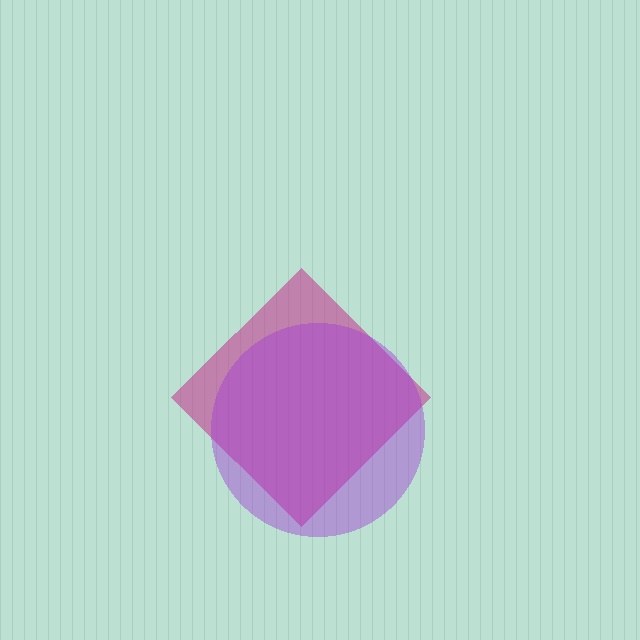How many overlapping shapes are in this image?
There are 2 overlapping shapes in the image.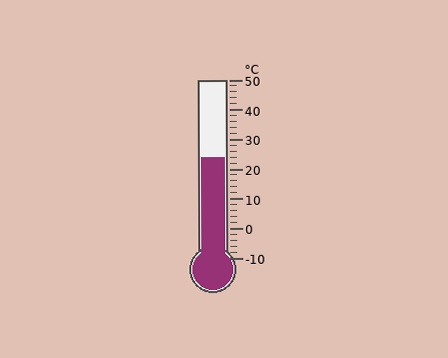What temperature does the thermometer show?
The thermometer shows approximately 24°C.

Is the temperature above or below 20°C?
The temperature is above 20°C.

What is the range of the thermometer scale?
The thermometer scale ranges from -10°C to 50°C.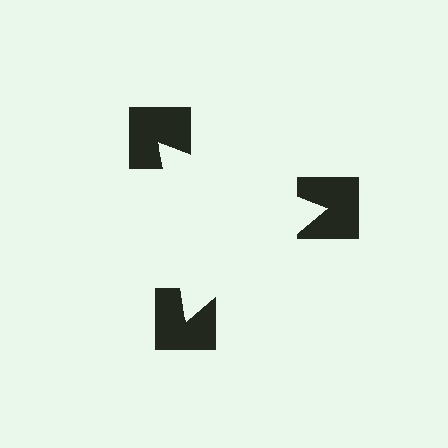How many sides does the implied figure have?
3 sides.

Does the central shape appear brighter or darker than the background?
It typically appears slightly brighter than the background, even though no actual brightness change is drawn.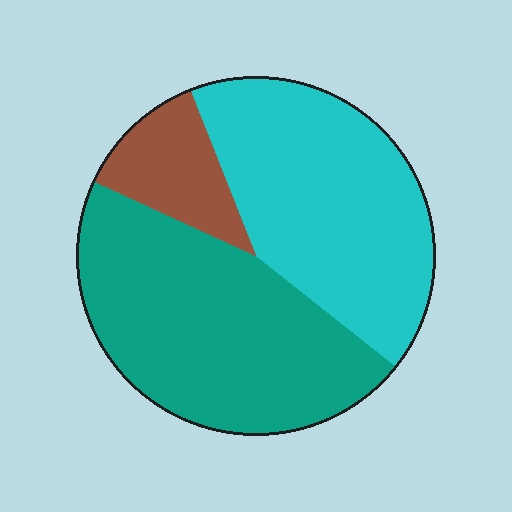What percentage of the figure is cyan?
Cyan takes up between a third and a half of the figure.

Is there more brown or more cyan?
Cyan.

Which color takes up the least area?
Brown, at roughly 10%.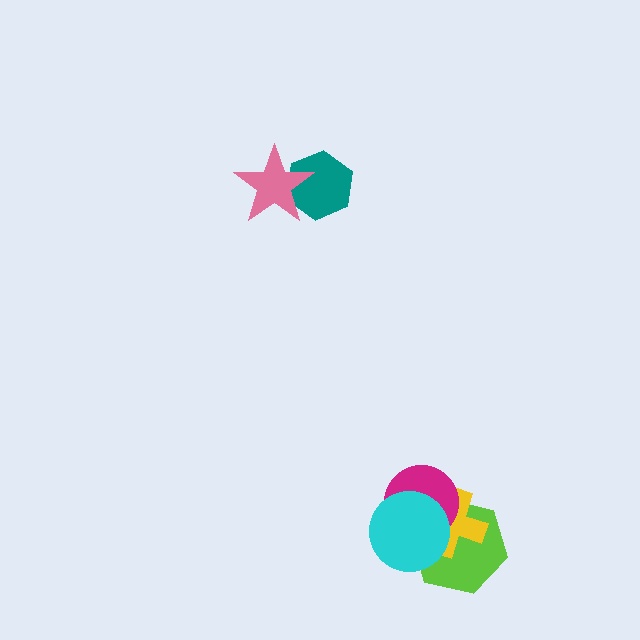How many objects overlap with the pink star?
1 object overlaps with the pink star.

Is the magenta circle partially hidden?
Yes, it is partially covered by another shape.